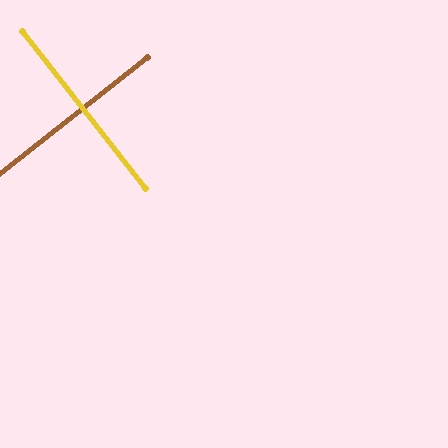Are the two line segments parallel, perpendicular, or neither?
Perpendicular — they meet at approximately 90°.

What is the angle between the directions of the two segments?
Approximately 90 degrees.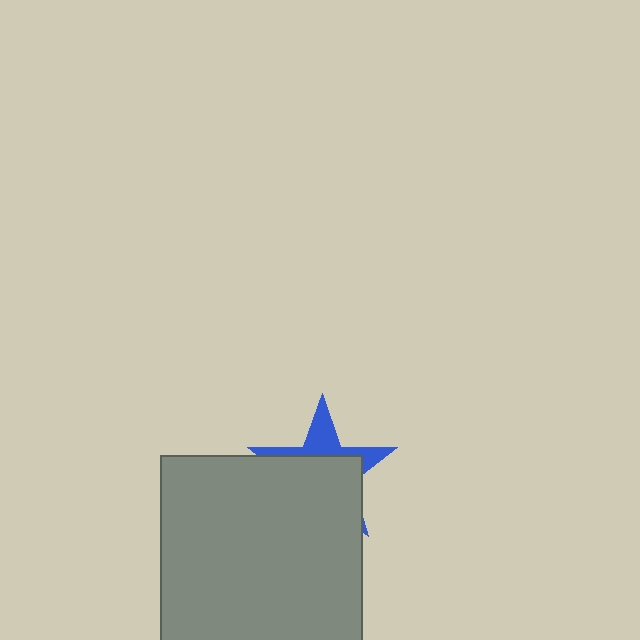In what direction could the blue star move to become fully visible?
The blue star could move up. That would shift it out from behind the gray square entirely.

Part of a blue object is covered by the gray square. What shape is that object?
It is a star.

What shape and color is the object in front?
The object in front is a gray square.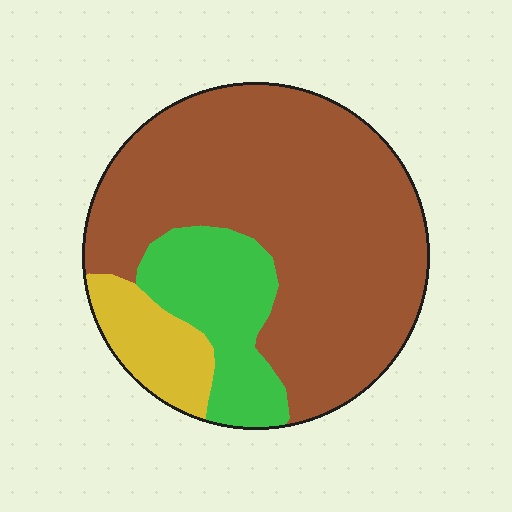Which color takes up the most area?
Brown, at roughly 70%.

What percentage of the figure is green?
Green takes up about one fifth (1/5) of the figure.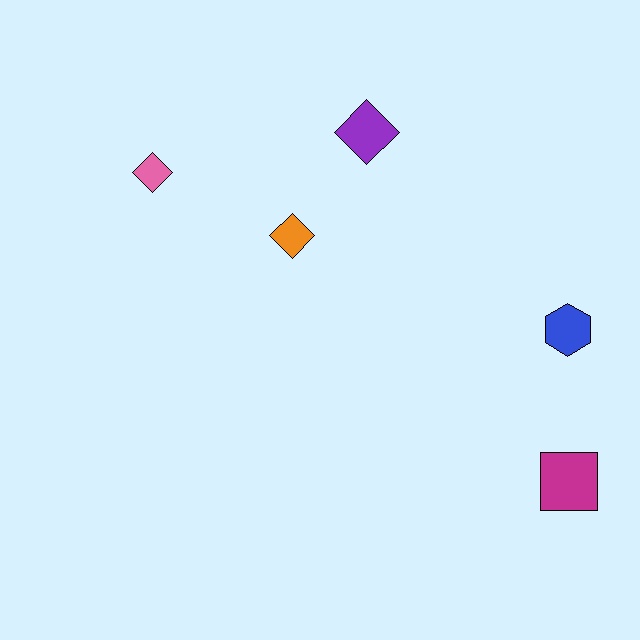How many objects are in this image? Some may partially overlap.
There are 5 objects.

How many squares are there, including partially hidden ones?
There is 1 square.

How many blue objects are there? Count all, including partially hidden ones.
There is 1 blue object.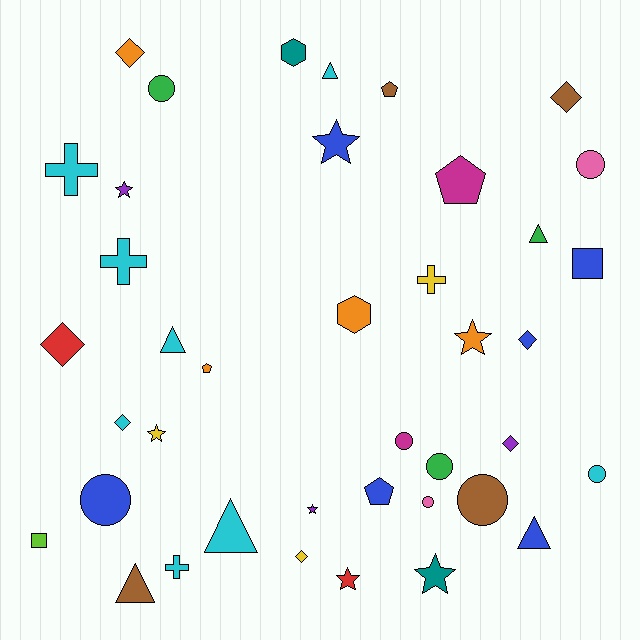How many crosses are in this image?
There are 4 crosses.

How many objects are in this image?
There are 40 objects.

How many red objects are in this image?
There are 2 red objects.